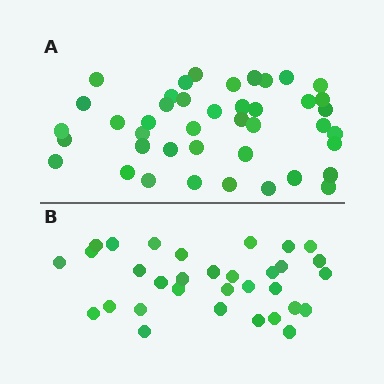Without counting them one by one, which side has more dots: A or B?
Region A (the top region) has more dots.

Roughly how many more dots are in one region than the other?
Region A has roughly 10 or so more dots than region B.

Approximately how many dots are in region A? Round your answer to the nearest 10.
About 40 dots. (The exact count is 42, which rounds to 40.)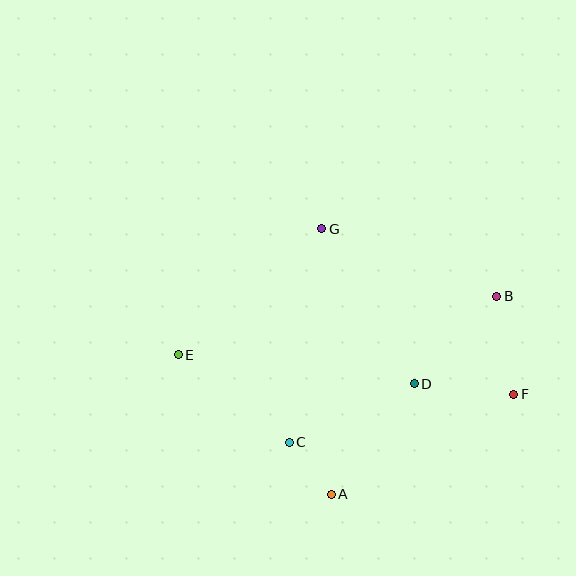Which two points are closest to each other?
Points A and C are closest to each other.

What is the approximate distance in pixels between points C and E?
The distance between C and E is approximately 141 pixels.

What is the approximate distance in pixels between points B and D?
The distance between B and D is approximately 120 pixels.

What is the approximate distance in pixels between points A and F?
The distance between A and F is approximately 208 pixels.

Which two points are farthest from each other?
Points E and F are farthest from each other.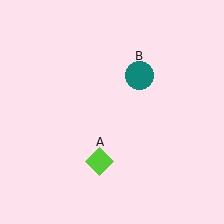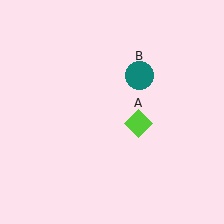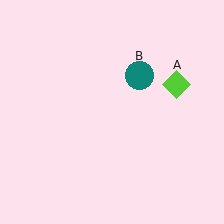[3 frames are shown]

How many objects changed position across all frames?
1 object changed position: lime diamond (object A).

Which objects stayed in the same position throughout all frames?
Teal circle (object B) remained stationary.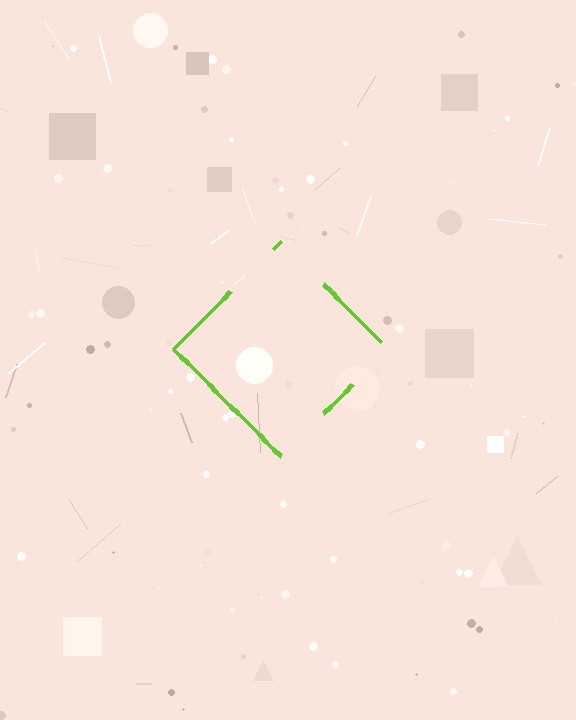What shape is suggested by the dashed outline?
The dashed outline suggests a diamond.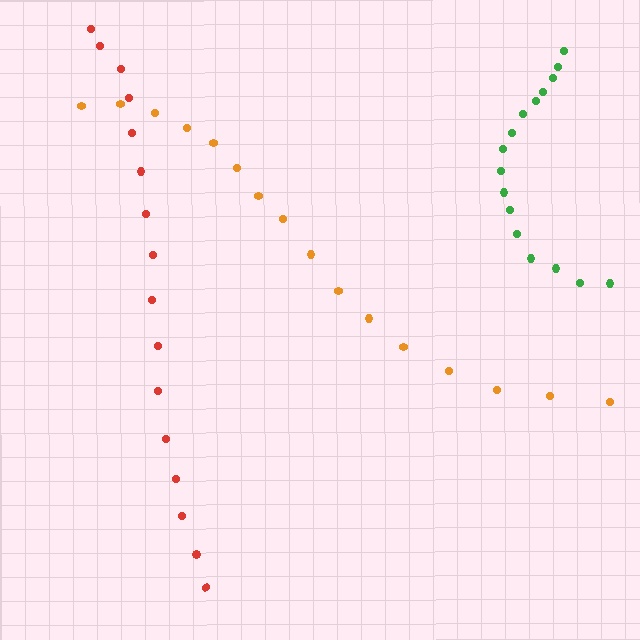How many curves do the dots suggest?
There are 3 distinct paths.